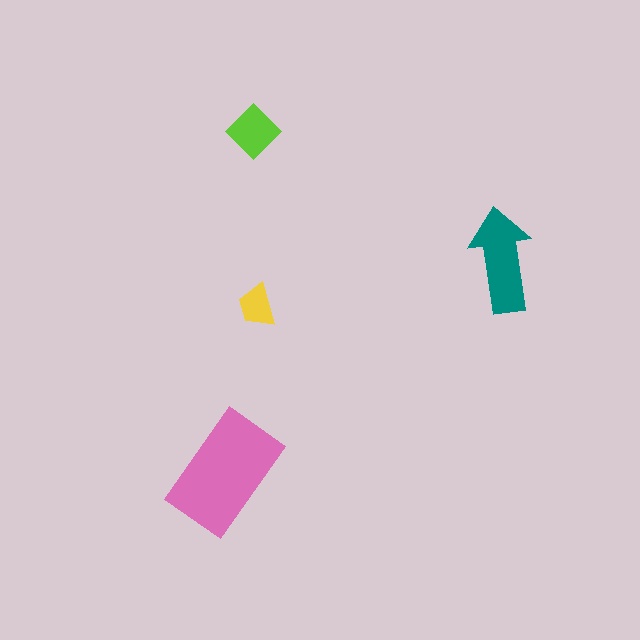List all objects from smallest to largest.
The yellow trapezoid, the lime diamond, the teal arrow, the pink rectangle.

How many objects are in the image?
There are 4 objects in the image.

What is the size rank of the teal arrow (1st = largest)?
2nd.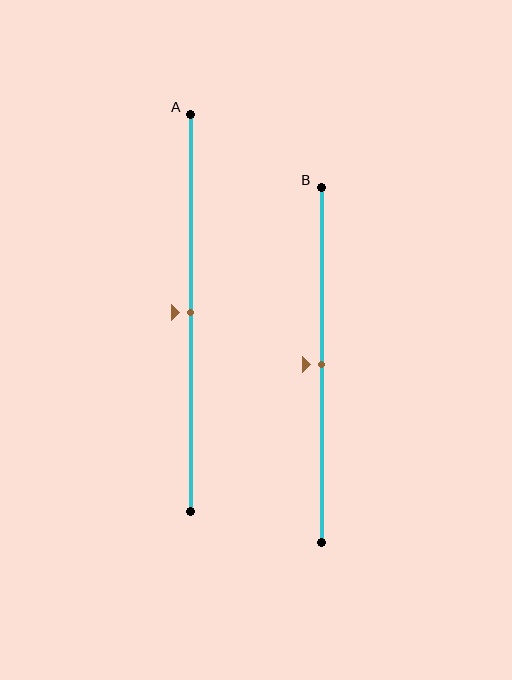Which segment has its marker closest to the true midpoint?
Segment A has its marker closest to the true midpoint.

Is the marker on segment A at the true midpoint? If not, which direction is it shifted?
Yes, the marker on segment A is at the true midpoint.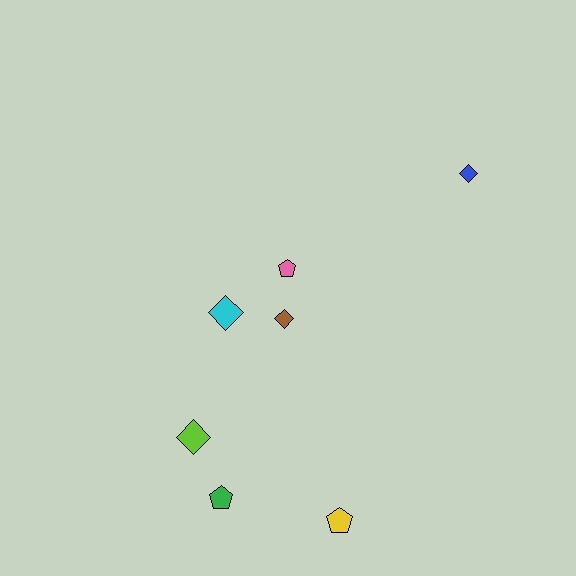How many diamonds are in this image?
There are 4 diamonds.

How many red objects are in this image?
There are no red objects.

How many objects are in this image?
There are 7 objects.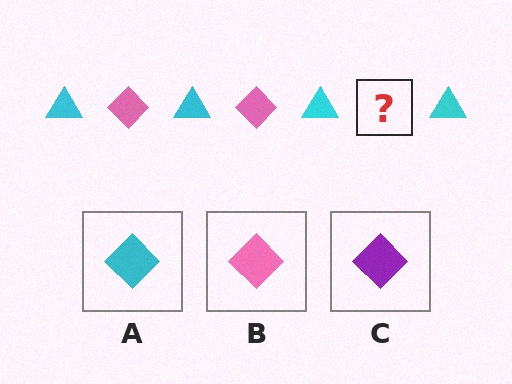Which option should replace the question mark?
Option B.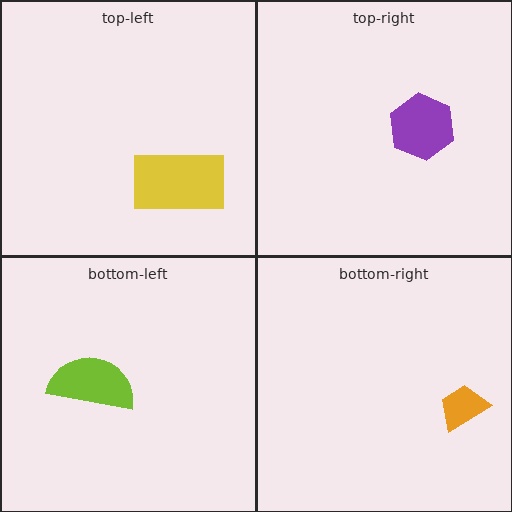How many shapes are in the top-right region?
1.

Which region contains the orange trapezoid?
The bottom-right region.